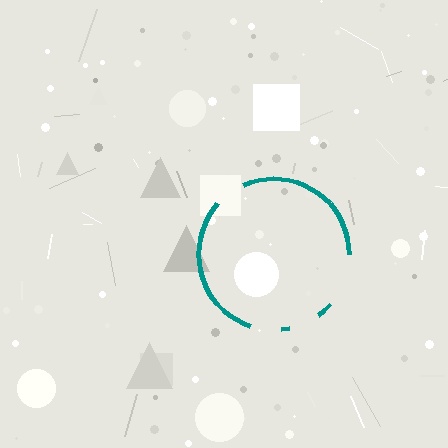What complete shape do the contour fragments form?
The contour fragments form a circle.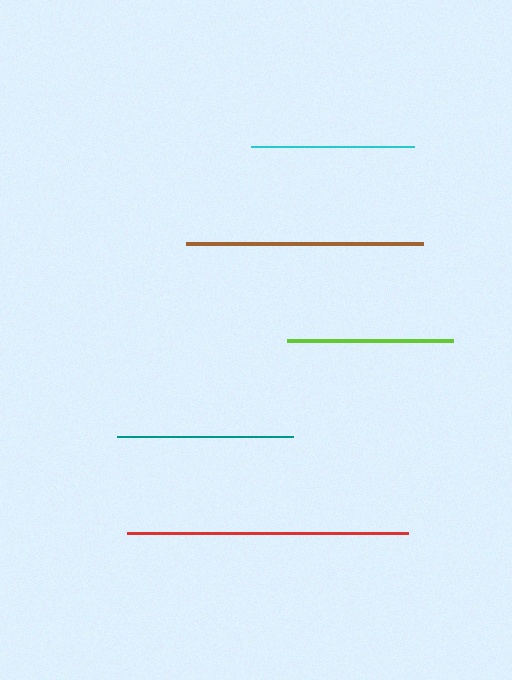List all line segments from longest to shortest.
From longest to shortest: red, brown, teal, lime, cyan.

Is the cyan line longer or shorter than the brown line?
The brown line is longer than the cyan line.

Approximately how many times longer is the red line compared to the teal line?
The red line is approximately 1.6 times the length of the teal line.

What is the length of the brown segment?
The brown segment is approximately 237 pixels long.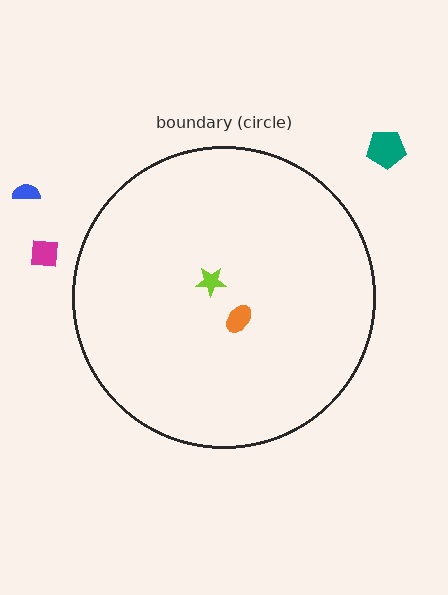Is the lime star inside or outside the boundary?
Inside.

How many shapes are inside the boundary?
2 inside, 3 outside.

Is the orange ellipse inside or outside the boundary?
Inside.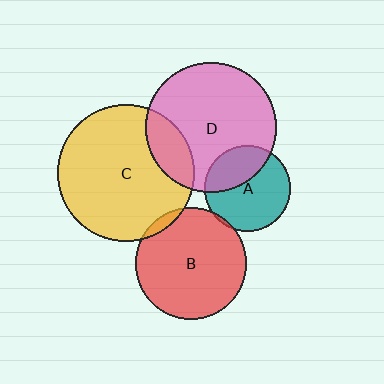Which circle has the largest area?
Circle C (yellow).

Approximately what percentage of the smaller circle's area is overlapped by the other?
Approximately 20%.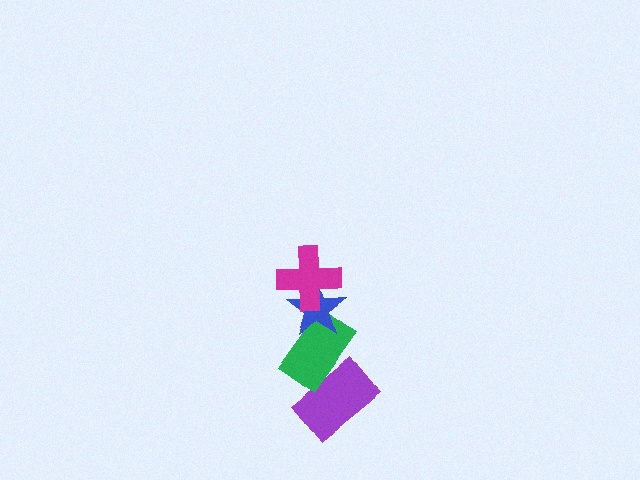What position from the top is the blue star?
The blue star is 2nd from the top.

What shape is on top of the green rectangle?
The blue star is on top of the green rectangle.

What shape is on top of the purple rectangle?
The green rectangle is on top of the purple rectangle.